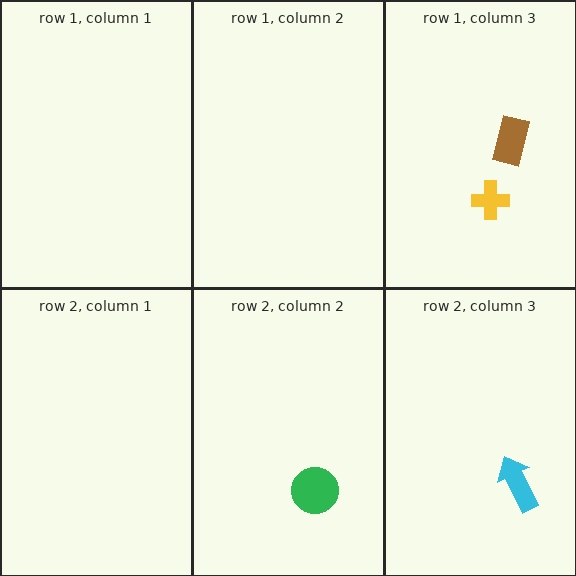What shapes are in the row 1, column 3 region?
The brown rectangle, the yellow cross.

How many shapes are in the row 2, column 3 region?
1.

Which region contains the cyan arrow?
The row 2, column 3 region.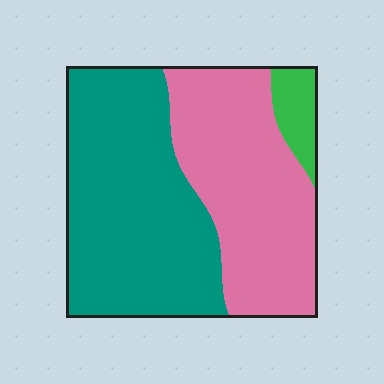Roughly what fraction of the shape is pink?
Pink takes up about two fifths (2/5) of the shape.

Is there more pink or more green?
Pink.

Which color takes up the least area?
Green, at roughly 5%.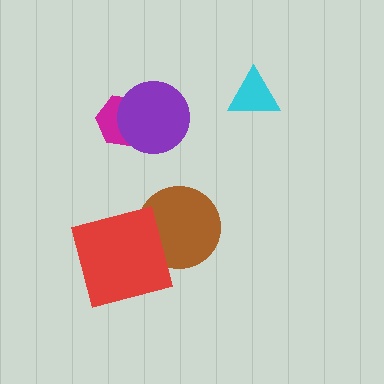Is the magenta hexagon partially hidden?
Yes, it is partially covered by another shape.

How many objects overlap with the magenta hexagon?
1 object overlaps with the magenta hexagon.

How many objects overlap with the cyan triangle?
0 objects overlap with the cyan triangle.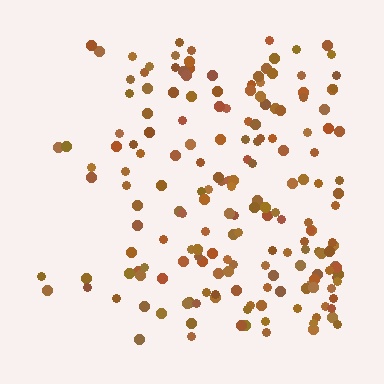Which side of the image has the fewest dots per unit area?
The left.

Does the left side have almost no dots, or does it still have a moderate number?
Still a moderate number, just noticeably fewer than the right.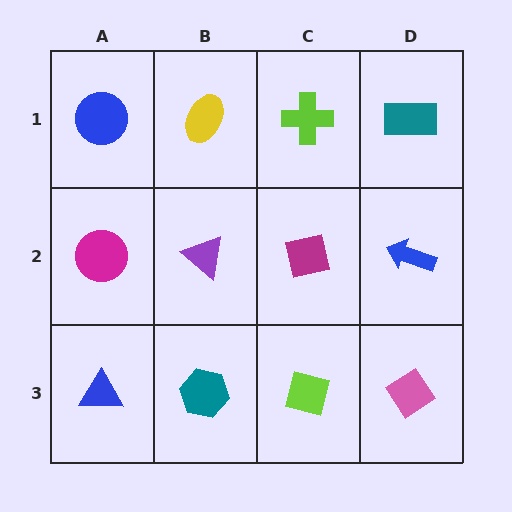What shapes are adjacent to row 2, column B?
A yellow ellipse (row 1, column B), a teal hexagon (row 3, column B), a magenta circle (row 2, column A), a magenta square (row 2, column C).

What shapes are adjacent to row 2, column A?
A blue circle (row 1, column A), a blue triangle (row 3, column A), a purple triangle (row 2, column B).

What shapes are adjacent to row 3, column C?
A magenta square (row 2, column C), a teal hexagon (row 3, column B), a pink diamond (row 3, column D).